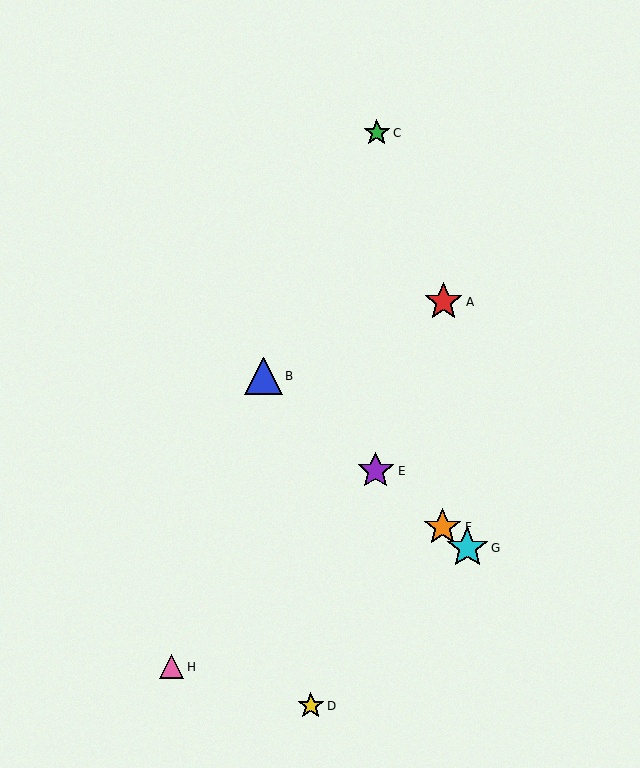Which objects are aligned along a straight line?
Objects B, E, F, G are aligned along a straight line.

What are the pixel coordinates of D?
Object D is at (311, 706).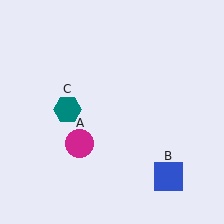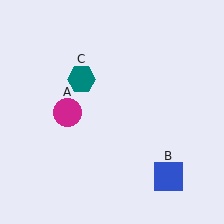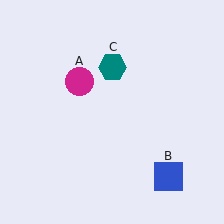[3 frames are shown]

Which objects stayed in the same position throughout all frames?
Blue square (object B) remained stationary.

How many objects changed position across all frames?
2 objects changed position: magenta circle (object A), teal hexagon (object C).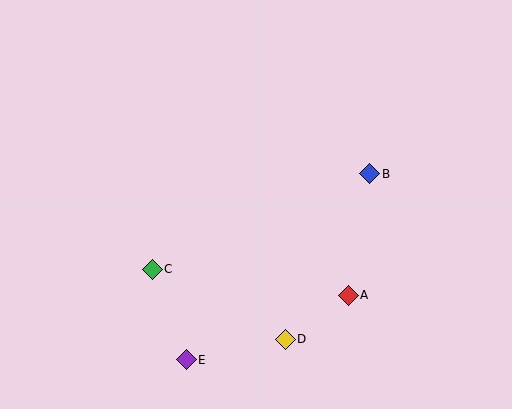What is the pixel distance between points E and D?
The distance between E and D is 102 pixels.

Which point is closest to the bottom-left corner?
Point E is closest to the bottom-left corner.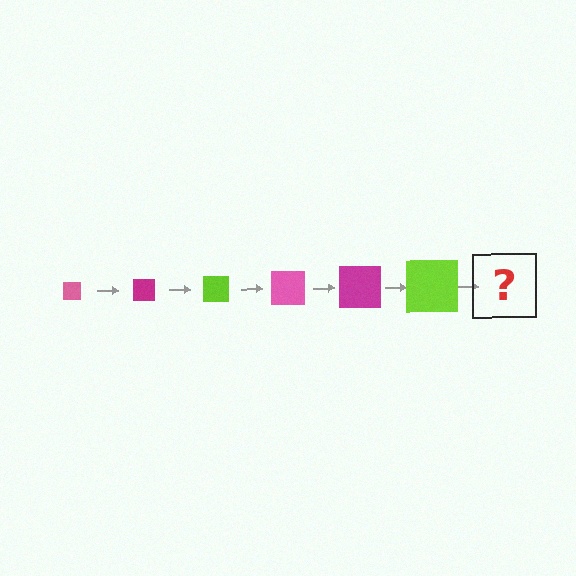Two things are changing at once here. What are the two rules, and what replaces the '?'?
The two rules are that the square grows larger each step and the color cycles through pink, magenta, and lime. The '?' should be a pink square, larger than the previous one.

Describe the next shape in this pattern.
It should be a pink square, larger than the previous one.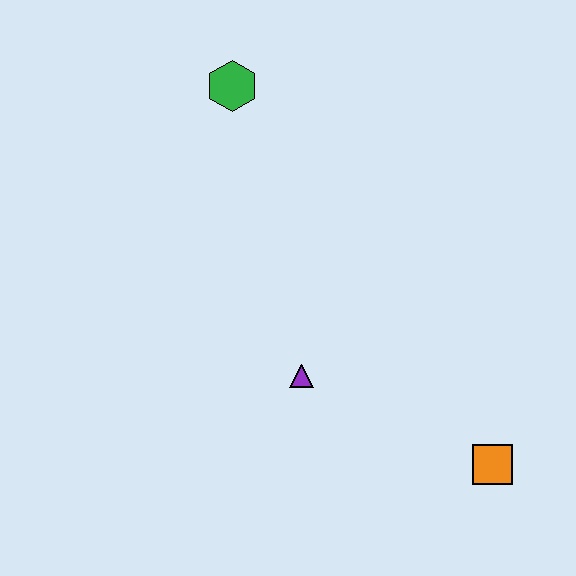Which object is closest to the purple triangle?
The orange square is closest to the purple triangle.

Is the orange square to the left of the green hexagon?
No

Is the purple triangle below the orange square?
No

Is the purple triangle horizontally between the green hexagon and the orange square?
Yes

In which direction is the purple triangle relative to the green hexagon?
The purple triangle is below the green hexagon.